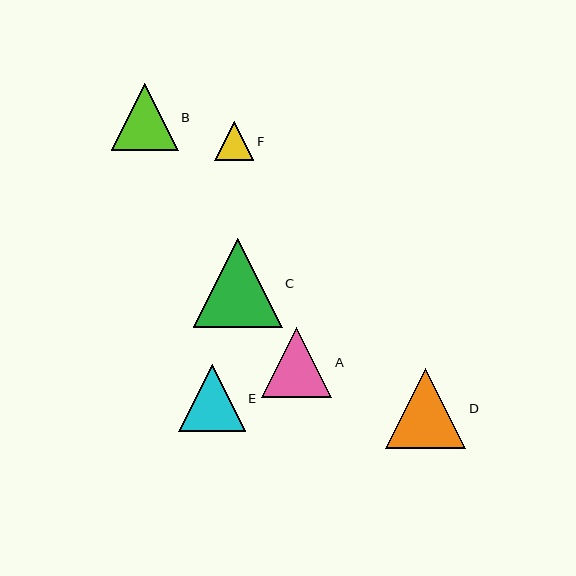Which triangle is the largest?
Triangle C is the largest with a size of approximately 89 pixels.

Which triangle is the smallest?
Triangle F is the smallest with a size of approximately 39 pixels.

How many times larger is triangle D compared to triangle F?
Triangle D is approximately 2.0 times the size of triangle F.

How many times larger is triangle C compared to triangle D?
Triangle C is approximately 1.1 times the size of triangle D.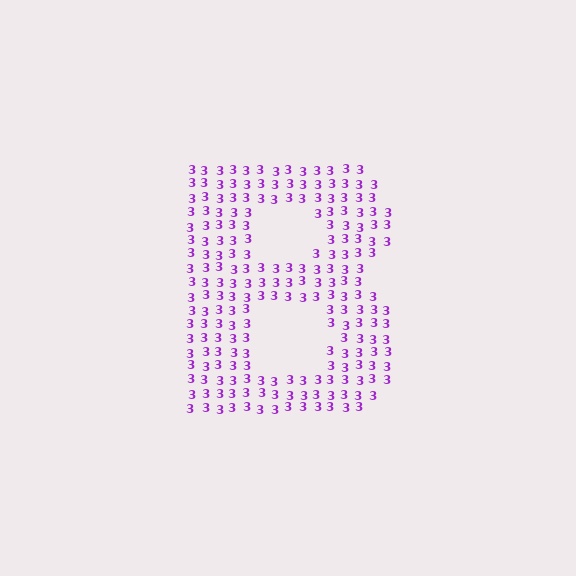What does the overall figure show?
The overall figure shows the letter B.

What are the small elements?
The small elements are digit 3's.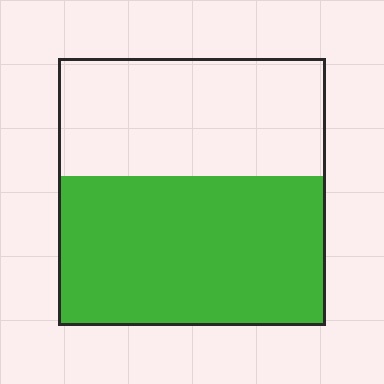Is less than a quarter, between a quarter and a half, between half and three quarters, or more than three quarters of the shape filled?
Between half and three quarters.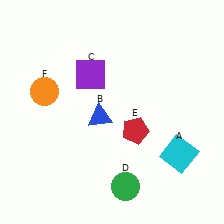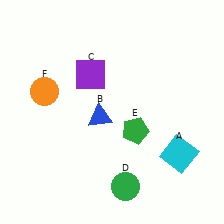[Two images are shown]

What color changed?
The pentagon (E) changed from red in Image 1 to green in Image 2.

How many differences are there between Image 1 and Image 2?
There is 1 difference between the two images.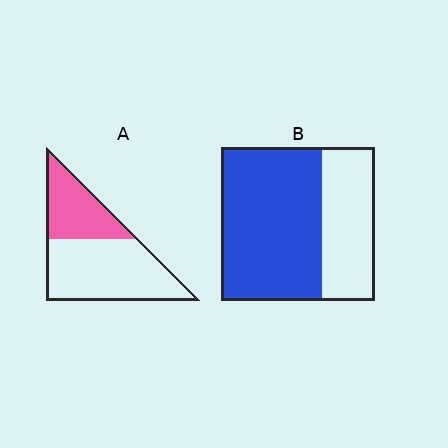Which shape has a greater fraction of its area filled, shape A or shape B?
Shape B.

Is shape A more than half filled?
No.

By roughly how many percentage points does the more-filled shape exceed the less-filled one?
By roughly 30 percentage points (B over A).